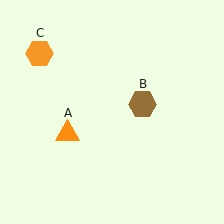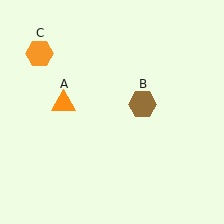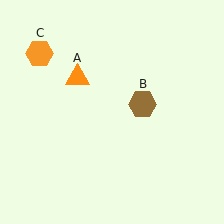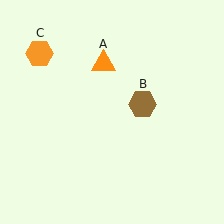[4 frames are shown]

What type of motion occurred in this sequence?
The orange triangle (object A) rotated clockwise around the center of the scene.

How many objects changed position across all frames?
1 object changed position: orange triangle (object A).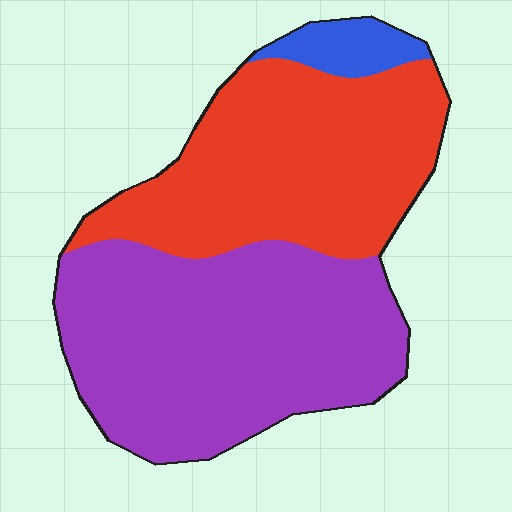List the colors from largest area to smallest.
From largest to smallest: purple, red, blue.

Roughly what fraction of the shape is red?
Red covers 42% of the shape.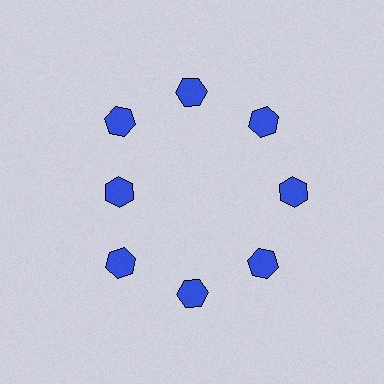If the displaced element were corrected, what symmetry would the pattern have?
It would have 8-fold rotational symmetry — the pattern would map onto itself every 45 degrees.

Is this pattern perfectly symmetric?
No. The 8 blue hexagons are arranged in a ring, but one element near the 9 o'clock position is pulled inward toward the center, breaking the 8-fold rotational symmetry.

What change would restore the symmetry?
The symmetry would be restored by moving it outward, back onto the ring so that all 8 hexagons sit at equal angles and equal distance from the center.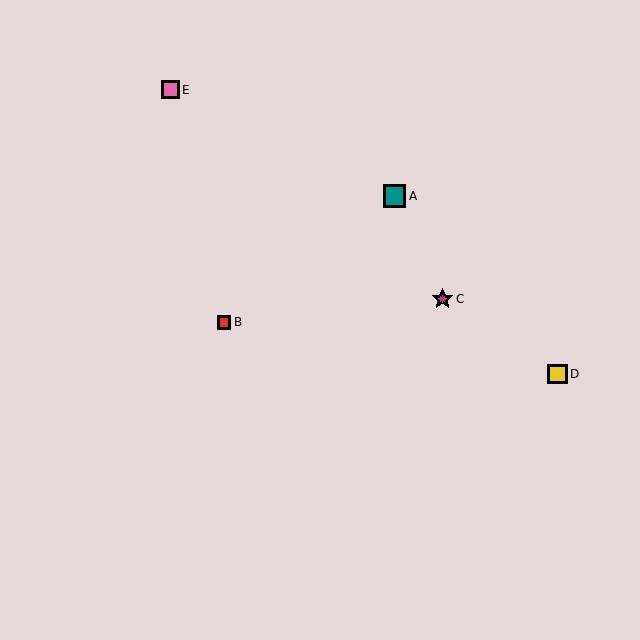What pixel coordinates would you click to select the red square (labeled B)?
Click at (224, 322) to select the red square B.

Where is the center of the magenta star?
The center of the magenta star is at (442, 299).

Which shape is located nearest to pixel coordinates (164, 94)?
The pink square (labeled E) at (171, 90) is nearest to that location.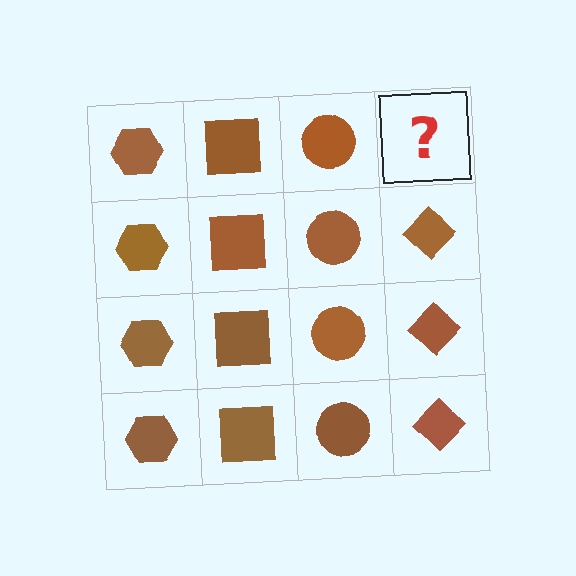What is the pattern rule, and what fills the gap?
The rule is that each column has a consistent shape. The gap should be filled with a brown diamond.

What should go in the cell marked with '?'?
The missing cell should contain a brown diamond.